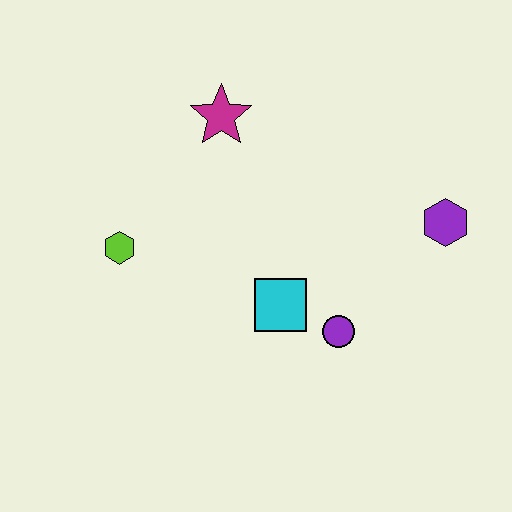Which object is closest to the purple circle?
The cyan square is closest to the purple circle.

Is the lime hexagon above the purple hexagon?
No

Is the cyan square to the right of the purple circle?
No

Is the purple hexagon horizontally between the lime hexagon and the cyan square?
No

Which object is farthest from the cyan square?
The magenta star is farthest from the cyan square.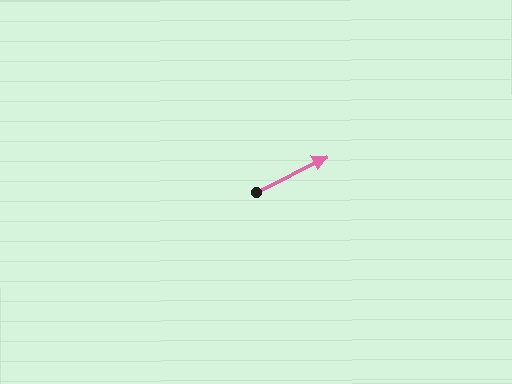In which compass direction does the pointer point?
Northeast.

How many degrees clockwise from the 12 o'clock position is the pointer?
Approximately 63 degrees.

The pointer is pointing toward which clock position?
Roughly 2 o'clock.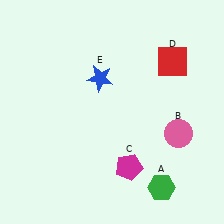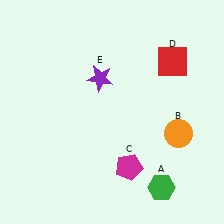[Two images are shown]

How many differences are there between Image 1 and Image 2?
There are 2 differences between the two images.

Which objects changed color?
B changed from pink to orange. E changed from blue to purple.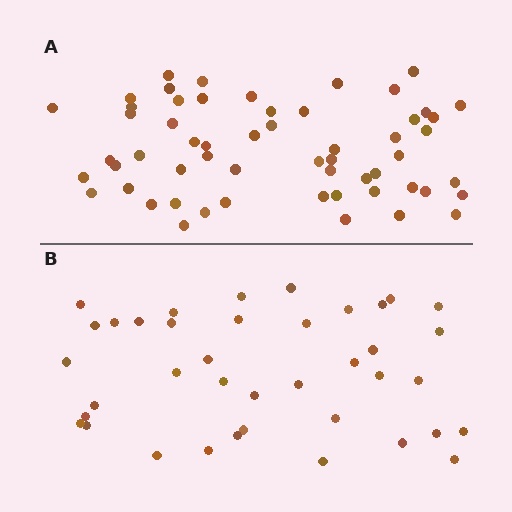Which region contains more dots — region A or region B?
Region A (the top region) has more dots.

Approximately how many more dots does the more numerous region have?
Region A has approximately 20 more dots than region B.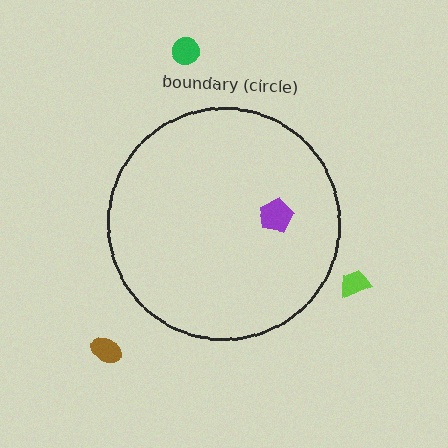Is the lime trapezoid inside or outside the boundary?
Outside.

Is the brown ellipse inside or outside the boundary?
Outside.